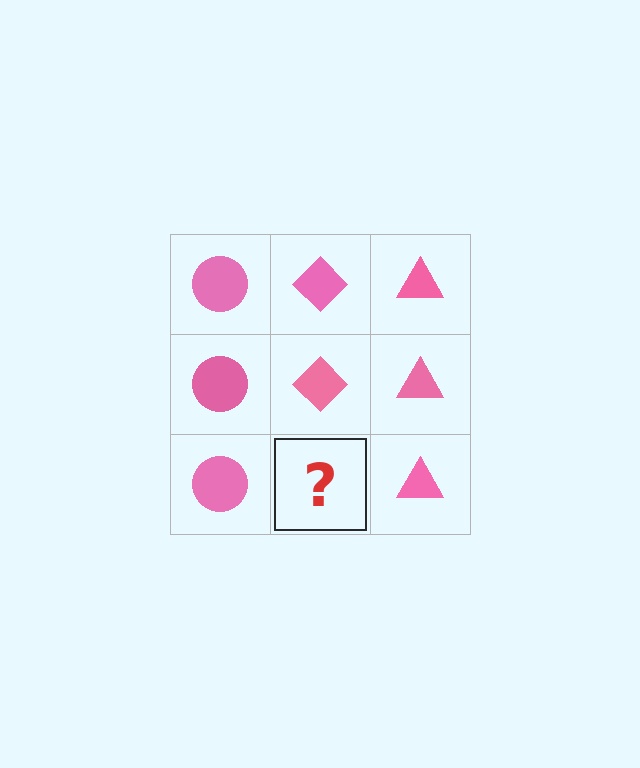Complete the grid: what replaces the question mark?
The question mark should be replaced with a pink diamond.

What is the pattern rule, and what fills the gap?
The rule is that each column has a consistent shape. The gap should be filled with a pink diamond.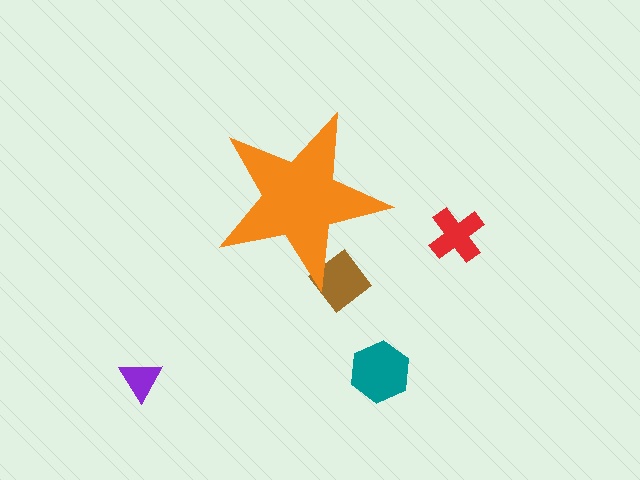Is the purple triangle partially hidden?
No, the purple triangle is fully visible.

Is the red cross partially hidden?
No, the red cross is fully visible.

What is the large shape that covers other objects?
An orange star.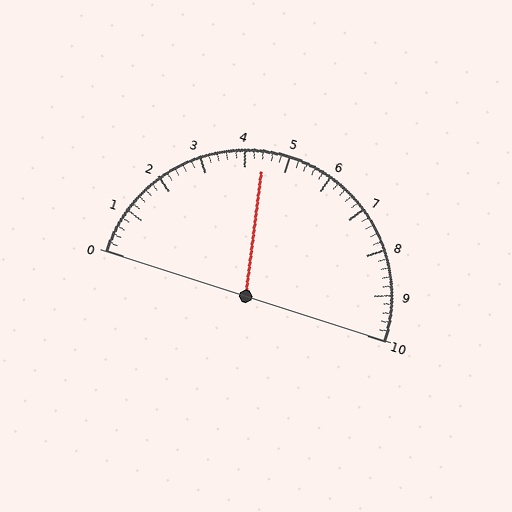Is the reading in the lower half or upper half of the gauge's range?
The reading is in the lower half of the range (0 to 10).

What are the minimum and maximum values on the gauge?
The gauge ranges from 0 to 10.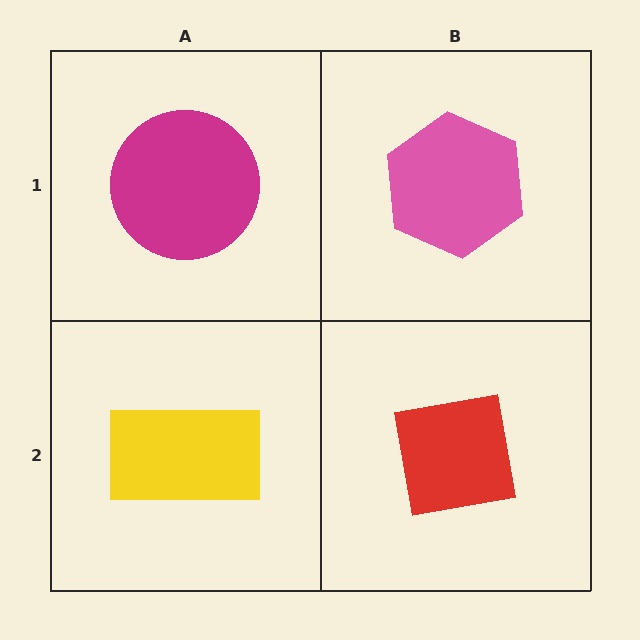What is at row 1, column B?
A pink hexagon.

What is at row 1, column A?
A magenta circle.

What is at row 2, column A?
A yellow rectangle.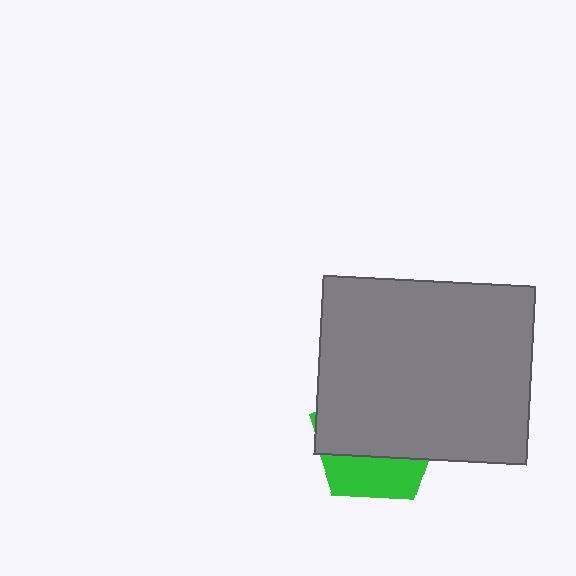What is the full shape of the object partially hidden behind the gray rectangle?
The partially hidden object is a green pentagon.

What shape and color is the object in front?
The object in front is a gray rectangle.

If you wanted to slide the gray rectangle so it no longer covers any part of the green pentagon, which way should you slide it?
Slide it up — that is the most direct way to separate the two shapes.